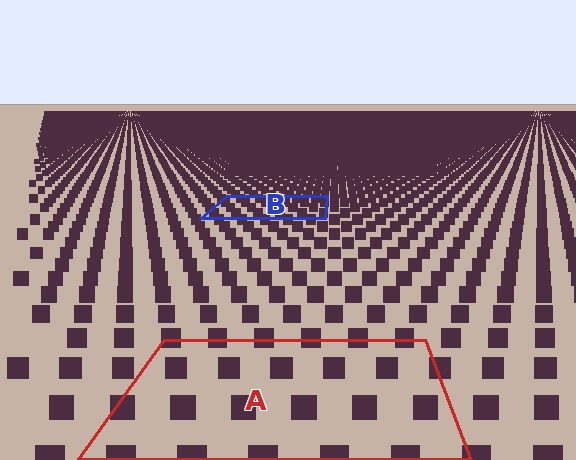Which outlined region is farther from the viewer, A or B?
Region B is farther from the viewer — the texture elements inside it appear smaller and more densely packed.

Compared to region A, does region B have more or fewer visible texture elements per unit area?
Region B has more texture elements per unit area — they are packed more densely because it is farther away.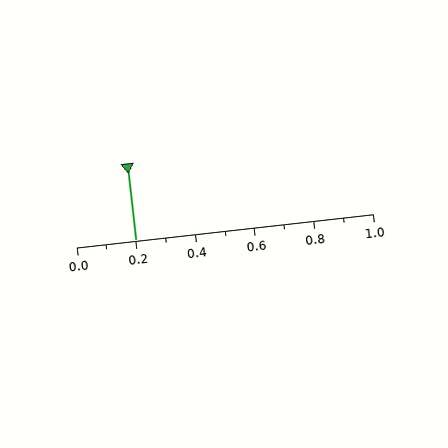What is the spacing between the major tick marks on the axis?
The major ticks are spaced 0.2 apart.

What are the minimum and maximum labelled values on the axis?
The axis runs from 0.0 to 1.0.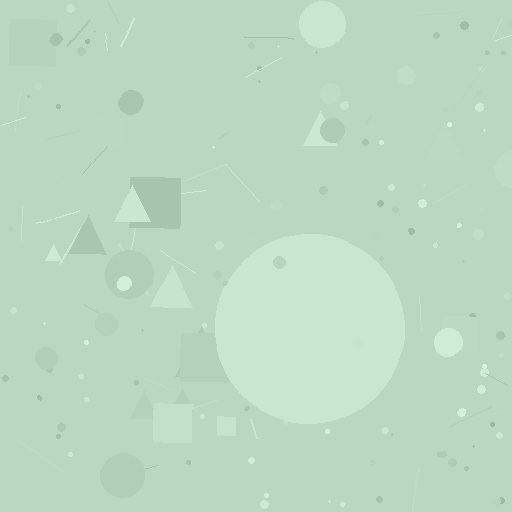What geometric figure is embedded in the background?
A circle is embedded in the background.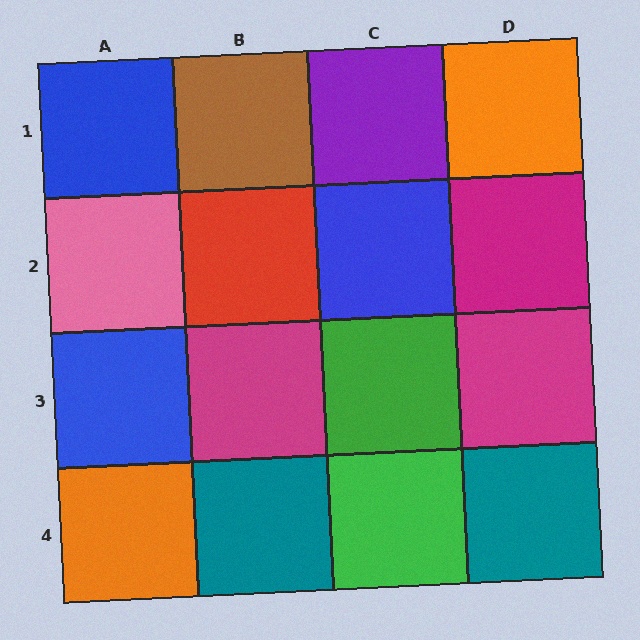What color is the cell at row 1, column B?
Brown.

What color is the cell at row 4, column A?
Orange.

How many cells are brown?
1 cell is brown.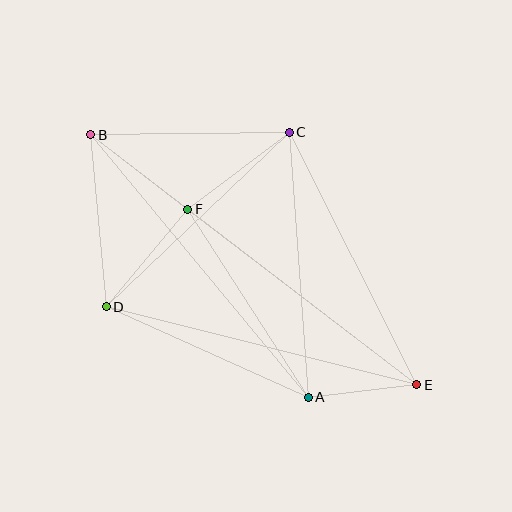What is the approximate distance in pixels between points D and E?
The distance between D and E is approximately 320 pixels.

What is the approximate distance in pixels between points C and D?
The distance between C and D is approximately 253 pixels.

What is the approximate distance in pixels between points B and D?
The distance between B and D is approximately 173 pixels.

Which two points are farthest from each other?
Points B and E are farthest from each other.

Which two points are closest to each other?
Points A and E are closest to each other.